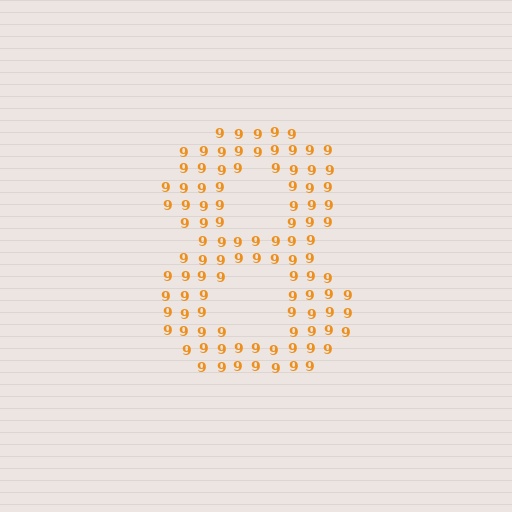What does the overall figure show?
The overall figure shows the digit 8.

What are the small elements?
The small elements are digit 9's.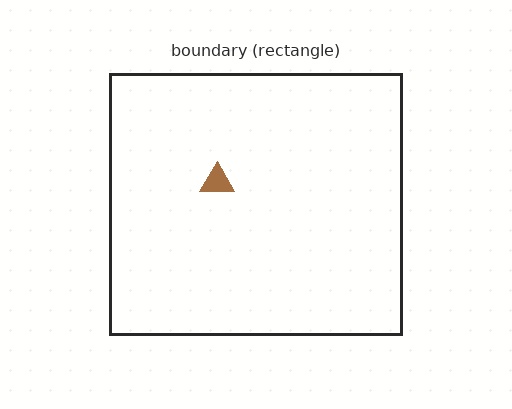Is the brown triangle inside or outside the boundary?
Inside.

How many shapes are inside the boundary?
1 inside, 0 outside.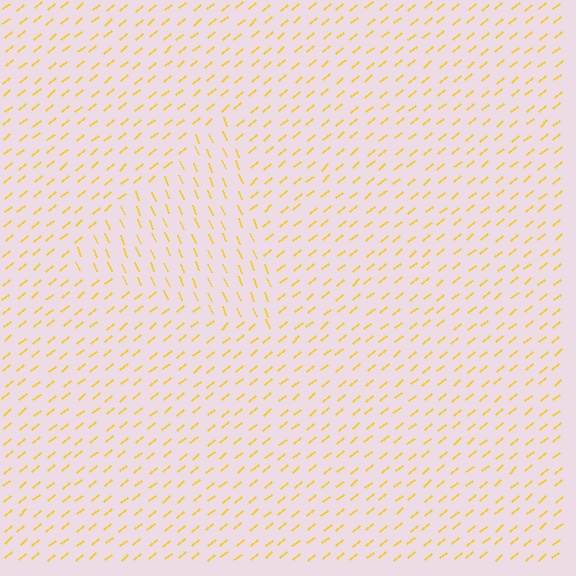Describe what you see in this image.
The image is filled with small yellow line segments. A triangle region in the image has lines oriented differently from the surrounding lines, creating a visible texture boundary.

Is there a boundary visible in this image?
Yes, there is a texture boundary formed by a change in line orientation.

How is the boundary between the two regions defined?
The boundary is defined purely by a change in line orientation (approximately 73 degrees difference). All lines are the same color and thickness.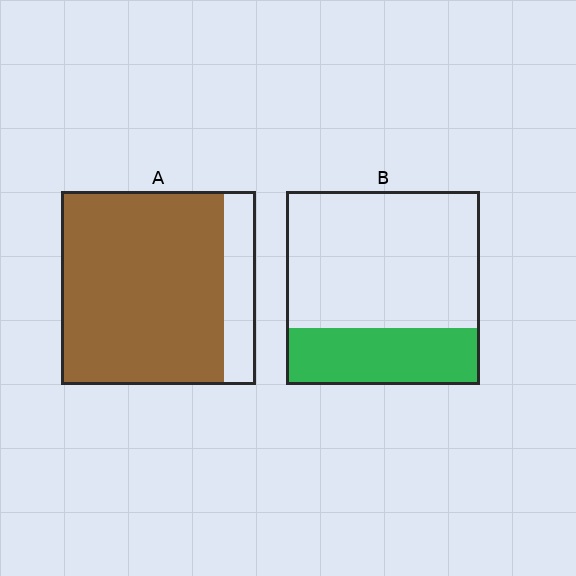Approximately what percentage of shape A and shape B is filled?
A is approximately 85% and B is approximately 30%.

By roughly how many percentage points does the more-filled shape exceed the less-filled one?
By roughly 55 percentage points (A over B).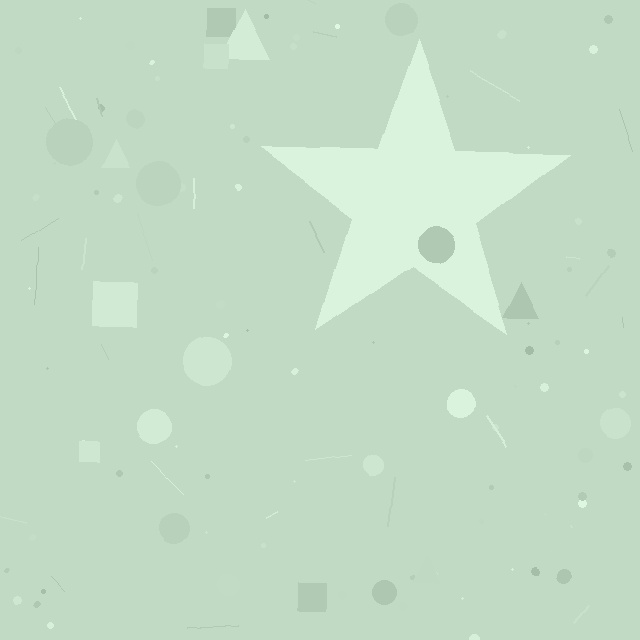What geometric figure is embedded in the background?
A star is embedded in the background.